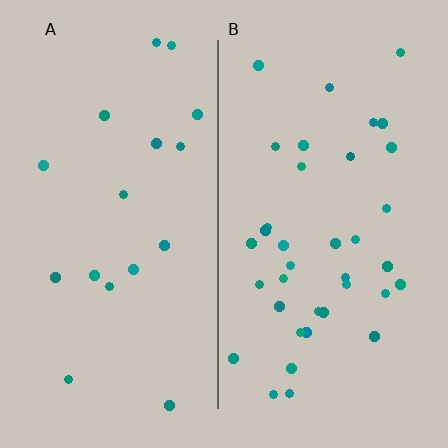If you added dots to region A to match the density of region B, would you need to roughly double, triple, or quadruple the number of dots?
Approximately double.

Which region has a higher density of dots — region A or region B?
B (the right).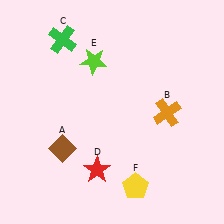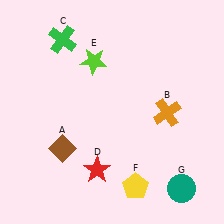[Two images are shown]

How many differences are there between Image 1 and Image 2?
There is 1 difference between the two images.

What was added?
A teal circle (G) was added in Image 2.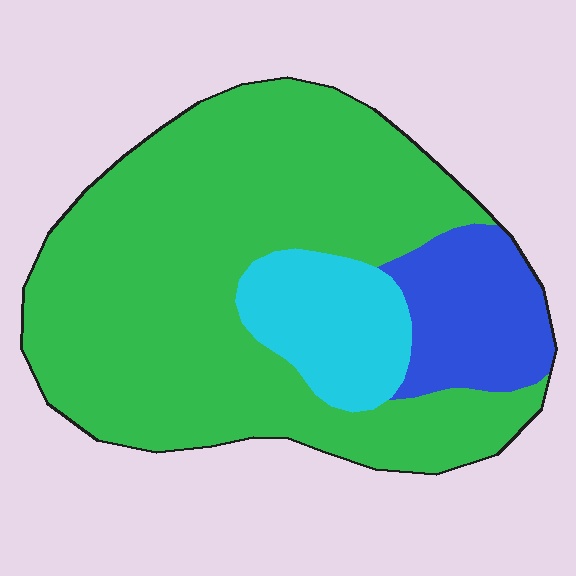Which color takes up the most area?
Green, at roughly 75%.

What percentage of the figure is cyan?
Cyan takes up less than a quarter of the figure.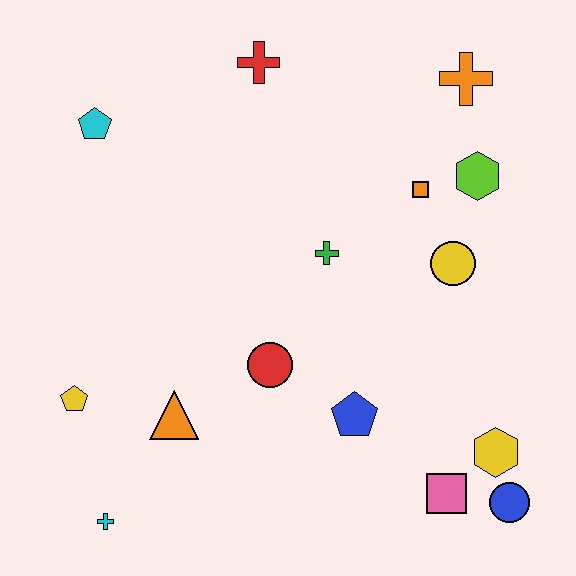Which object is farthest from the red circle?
The orange cross is farthest from the red circle.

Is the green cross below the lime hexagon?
Yes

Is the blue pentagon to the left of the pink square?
Yes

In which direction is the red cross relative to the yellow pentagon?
The red cross is above the yellow pentagon.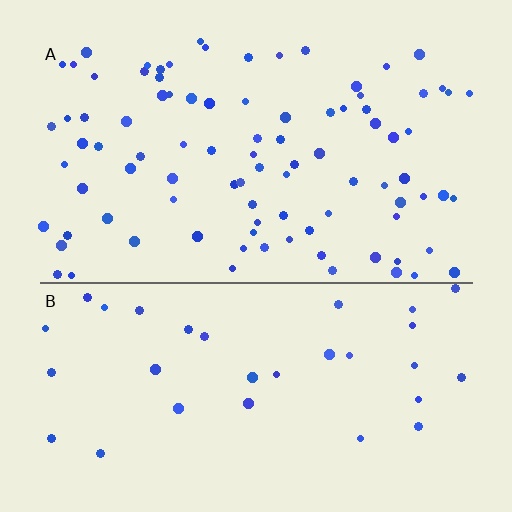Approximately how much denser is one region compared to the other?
Approximately 2.8× — region A over region B.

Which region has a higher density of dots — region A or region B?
A (the top).